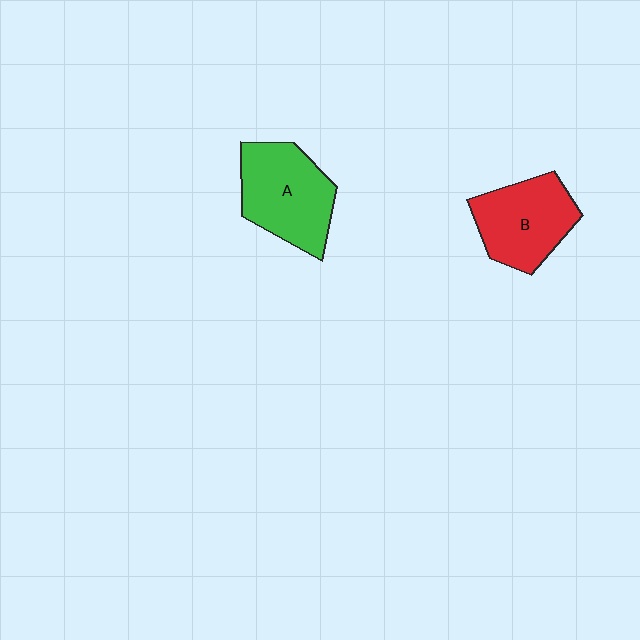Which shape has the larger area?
Shape A (green).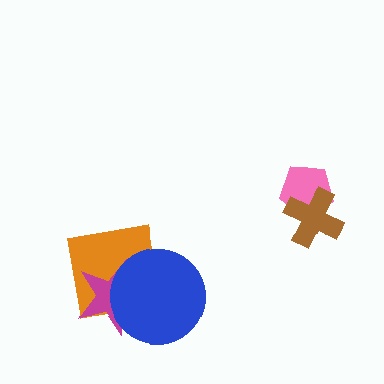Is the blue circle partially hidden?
No, no other shape covers it.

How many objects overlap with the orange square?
2 objects overlap with the orange square.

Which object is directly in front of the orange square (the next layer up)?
The magenta star is directly in front of the orange square.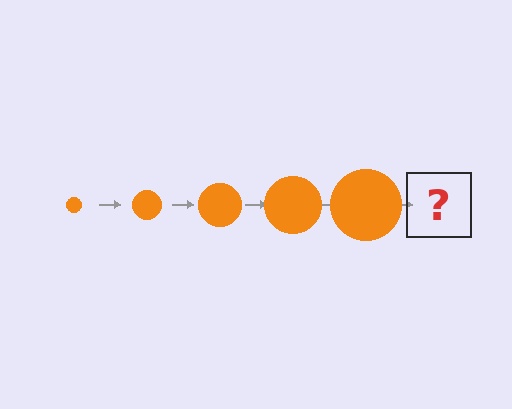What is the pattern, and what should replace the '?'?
The pattern is that the circle gets progressively larger each step. The '?' should be an orange circle, larger than the previous one.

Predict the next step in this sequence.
The next step is an orange circle, larger than the previous one.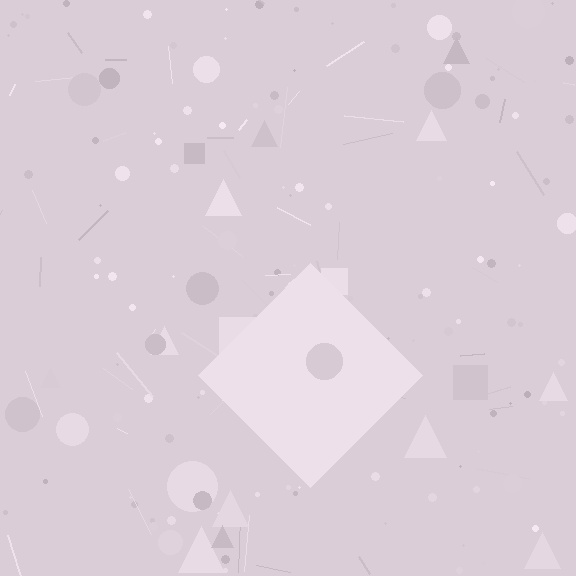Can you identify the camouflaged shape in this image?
The camouflaged shape is a diamond.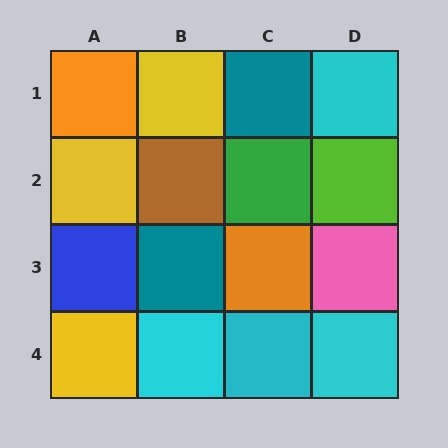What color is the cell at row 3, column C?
Orange.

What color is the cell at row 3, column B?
Teal.